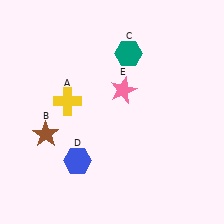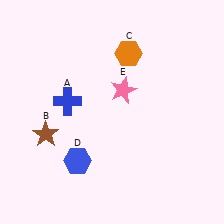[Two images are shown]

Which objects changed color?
A changed from yellow to blue. C changed from teal to orange.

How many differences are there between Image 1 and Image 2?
There are 2 differences between the two images.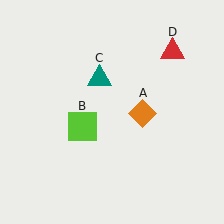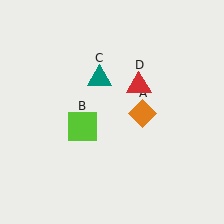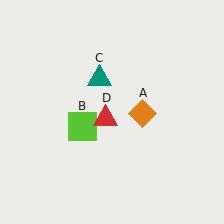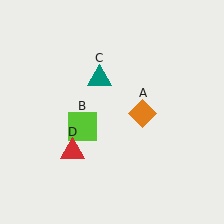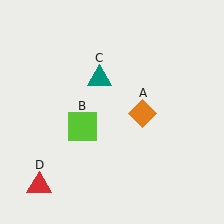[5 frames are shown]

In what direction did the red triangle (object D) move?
The red triangle (object D) moved down and to the left.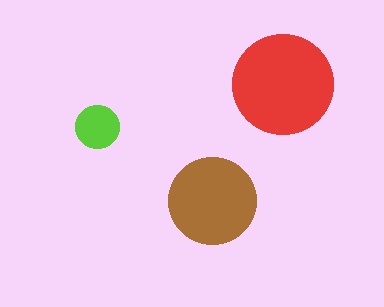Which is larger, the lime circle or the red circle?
The red one.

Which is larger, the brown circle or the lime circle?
The brown one.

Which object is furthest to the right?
The red circle is rightmost.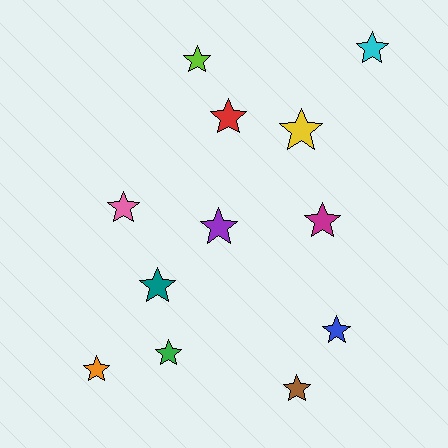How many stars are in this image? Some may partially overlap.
There are 12 stars.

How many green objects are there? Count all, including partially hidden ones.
There is 1 green object.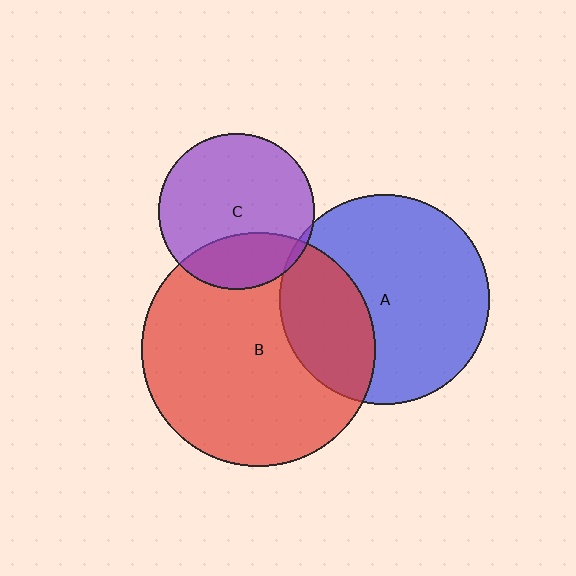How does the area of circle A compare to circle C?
Approximately 1.8 times.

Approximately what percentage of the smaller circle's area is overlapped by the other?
Approximately 5%.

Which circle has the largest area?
Circle B (red).